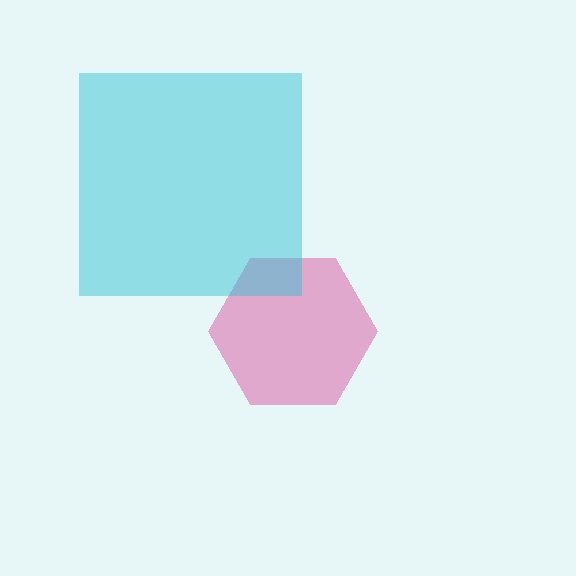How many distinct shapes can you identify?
There are 2 distinct shapes: a pink hexagon, a cyan square.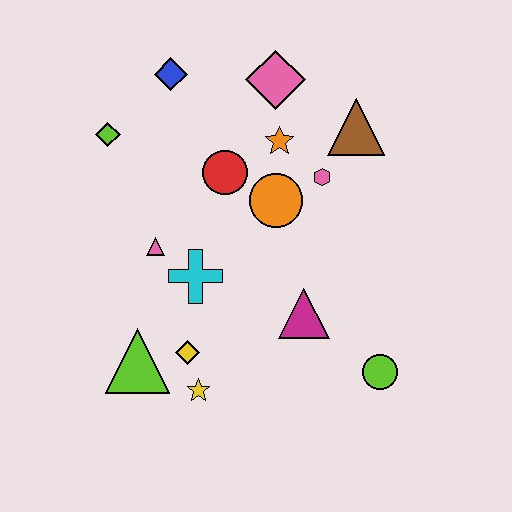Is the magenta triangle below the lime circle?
No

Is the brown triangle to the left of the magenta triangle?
No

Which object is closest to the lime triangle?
The yellow diamond is closest to the lime triangle.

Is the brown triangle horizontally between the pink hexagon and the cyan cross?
No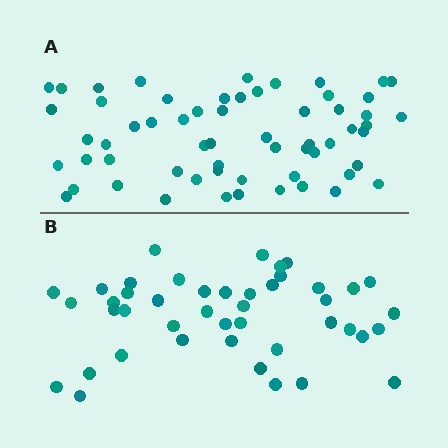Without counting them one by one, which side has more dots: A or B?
Region A (the top region) has more dots.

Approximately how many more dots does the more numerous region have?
Region A has approximately 15 more dots than region B.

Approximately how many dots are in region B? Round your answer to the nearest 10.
About 40 dots. (The exact count is 44, which rounds to 40.)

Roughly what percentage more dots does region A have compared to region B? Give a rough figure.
About 35% more.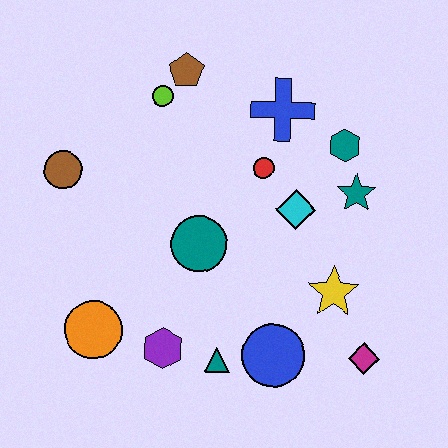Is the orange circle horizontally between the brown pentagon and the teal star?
No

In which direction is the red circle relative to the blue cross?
The red circle is below the blue cross.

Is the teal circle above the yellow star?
Yes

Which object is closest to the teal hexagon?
The teal star is closest to the teal hexagon.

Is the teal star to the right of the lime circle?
Yes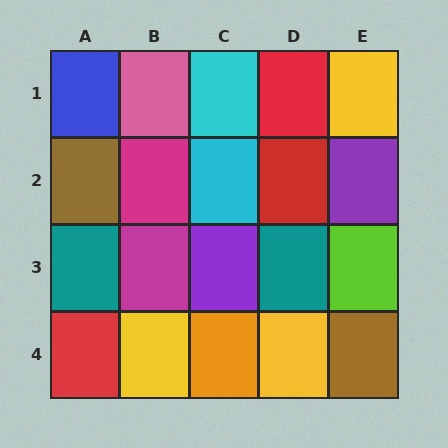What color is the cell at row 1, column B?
Pink.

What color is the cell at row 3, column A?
Teal.